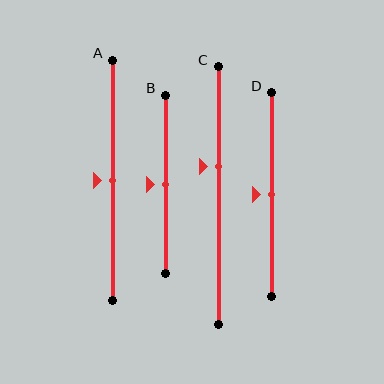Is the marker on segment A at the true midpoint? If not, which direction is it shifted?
Yes, the marker on segment A is at the true midpoint.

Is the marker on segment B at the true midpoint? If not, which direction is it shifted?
Yes, the marker on segment B is at the true midpoint.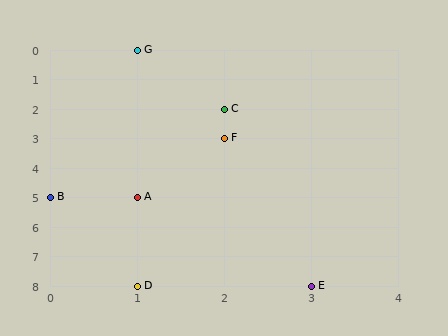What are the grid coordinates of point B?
Point B is at grid coordinates (0, 5).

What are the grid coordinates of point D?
Point D is at grid coordinates (1, 8).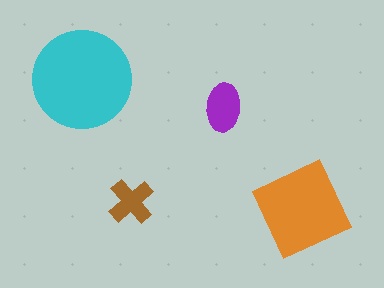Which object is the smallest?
The brown cross.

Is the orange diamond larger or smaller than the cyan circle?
Smaller.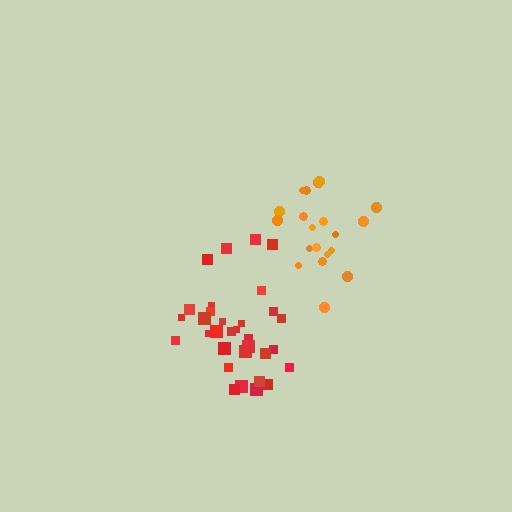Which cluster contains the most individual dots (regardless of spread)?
Red (33).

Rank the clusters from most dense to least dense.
orange, red.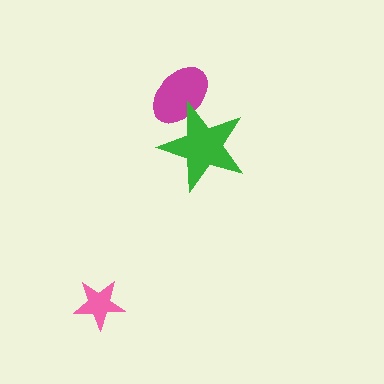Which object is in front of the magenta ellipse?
The green star is in front of the magenta ellipse.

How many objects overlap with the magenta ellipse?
1 object overlaps with the magenta ellipse.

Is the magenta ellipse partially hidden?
Yes, it is partially covered by another shape.